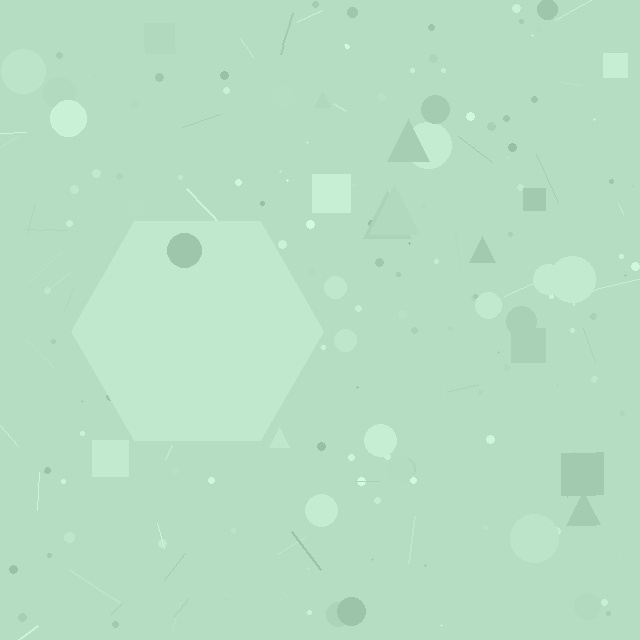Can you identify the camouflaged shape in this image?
The camouflaged shape is a hexagon.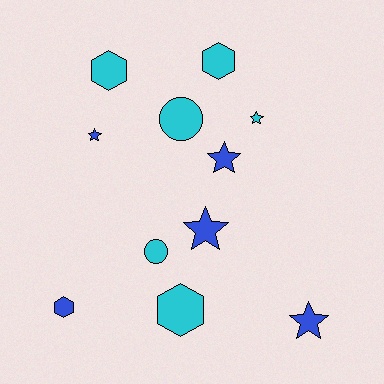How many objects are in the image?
There are 11 objects.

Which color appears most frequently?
Cyan, with 6 objects.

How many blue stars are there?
There are 4 blue stars.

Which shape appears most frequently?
Star, with 5 objects.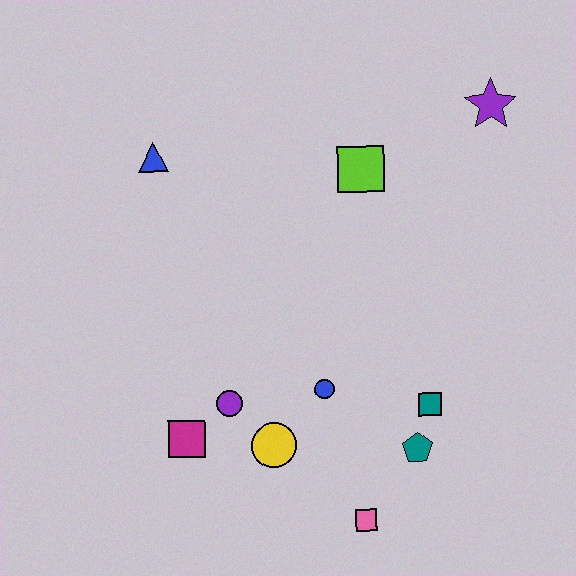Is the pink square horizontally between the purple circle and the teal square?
Yes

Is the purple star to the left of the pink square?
No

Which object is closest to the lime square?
The purple star is closest to the lime square.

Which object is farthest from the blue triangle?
The pink square is farthest from the blue triangle.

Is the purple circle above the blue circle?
No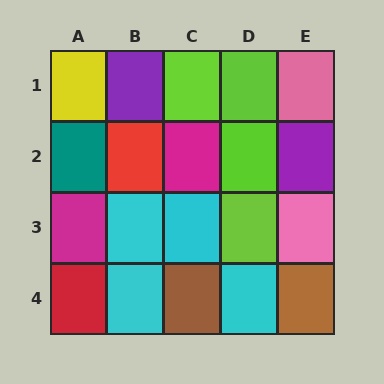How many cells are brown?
2 cells are brown.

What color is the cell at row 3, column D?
Lime.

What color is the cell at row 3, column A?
Magenta.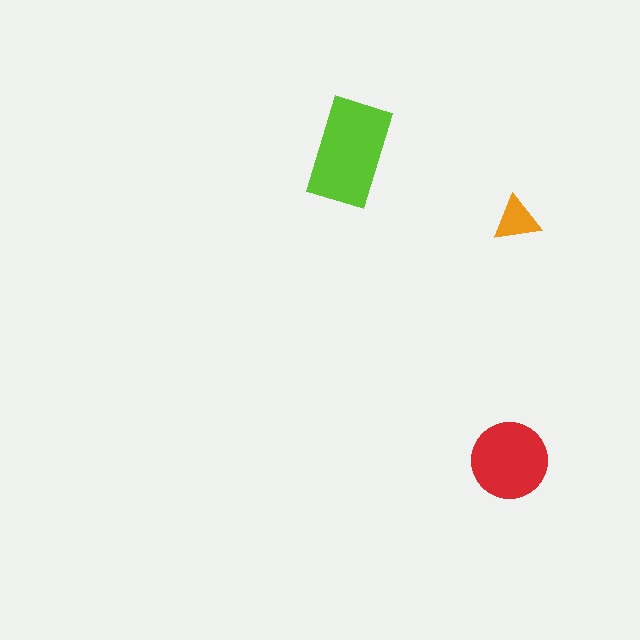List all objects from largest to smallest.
The lime rectangle, the red circle, the orange triangle.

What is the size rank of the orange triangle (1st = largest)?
3rd.